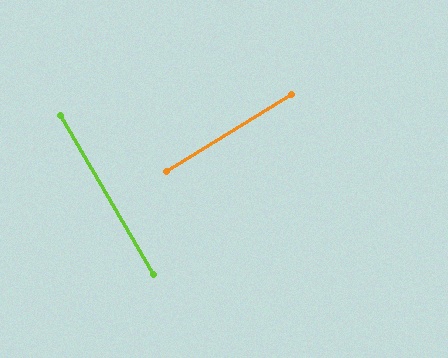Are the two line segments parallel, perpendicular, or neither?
Perpendicular — they meet at approximately 89°.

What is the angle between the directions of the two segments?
Approximately 89 degrees.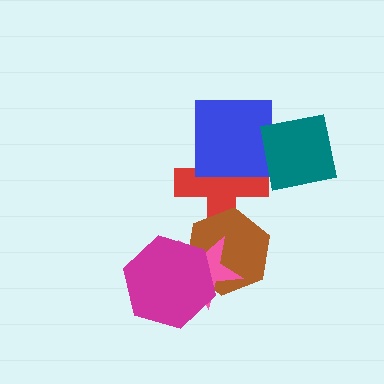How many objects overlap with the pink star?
2 objects overlap with the pink star.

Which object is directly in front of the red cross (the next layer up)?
The brown hexagon is directly in front of the red cross.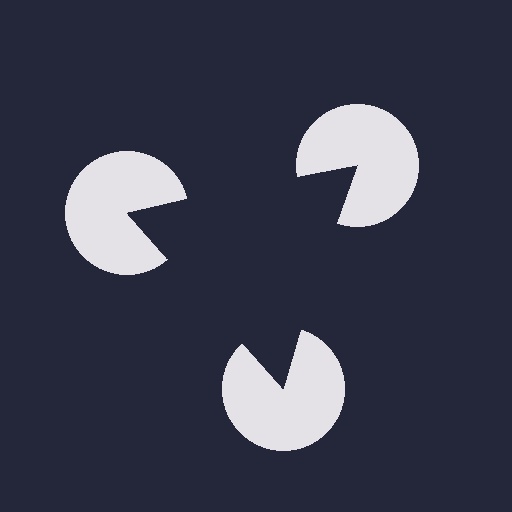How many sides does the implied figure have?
3 sides.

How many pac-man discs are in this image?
There are 3 — one at each vertex of the illusory triangle.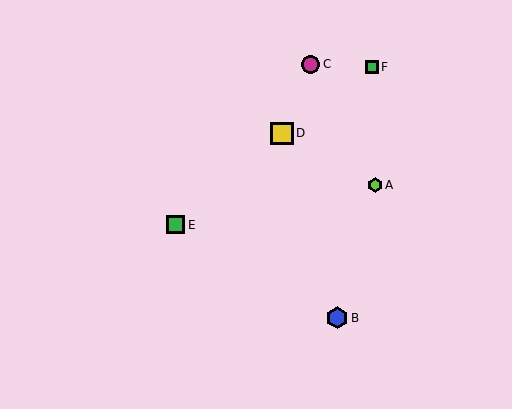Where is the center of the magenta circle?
The center of the magenta circle is at (311, 64).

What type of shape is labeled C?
Shape C is a magenta circle.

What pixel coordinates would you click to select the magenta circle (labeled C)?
Click at (311, 64) to select the magenta circle C.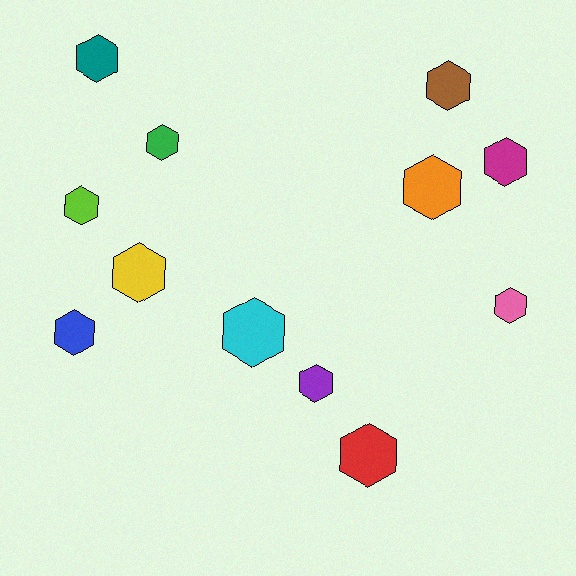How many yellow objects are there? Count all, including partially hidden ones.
There is 1 yellow object.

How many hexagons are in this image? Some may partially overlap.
There are 12 hexagons.